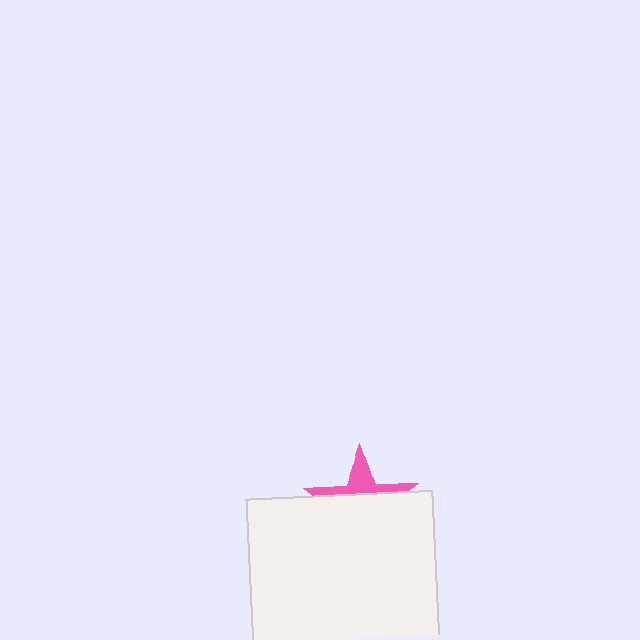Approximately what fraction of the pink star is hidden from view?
Roughly 66% of the pink star is hidden behind the white rectangle.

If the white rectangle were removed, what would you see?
You would see the complete pink star.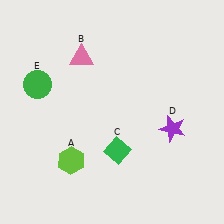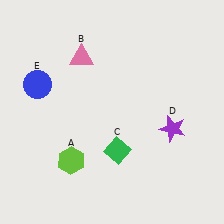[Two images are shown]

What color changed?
The circle (E) changed from green in Image 1 to blue in Image 2.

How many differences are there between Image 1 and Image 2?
There is 1 difference between the two images.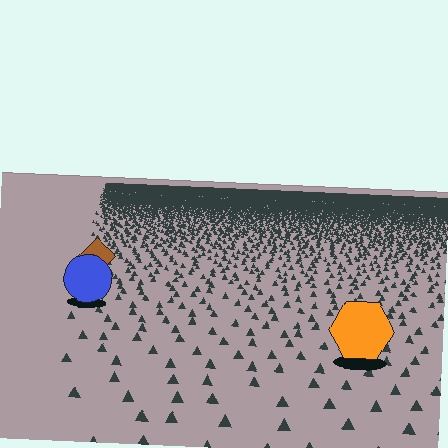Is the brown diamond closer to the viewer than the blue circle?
No. The blue circle is closer — you can tell from the texture gradient: the ground texture is coarser near it.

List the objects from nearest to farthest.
From nearest to farthest: the orange hexagon, the blue circle, the brown diamond.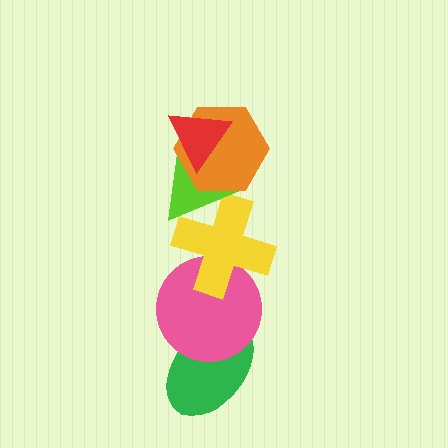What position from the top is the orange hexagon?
The orange hexagon is 2nd from the top.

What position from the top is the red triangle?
The red triangle is 1st from the top.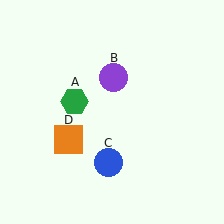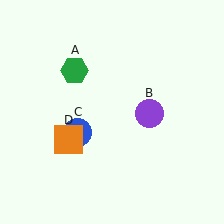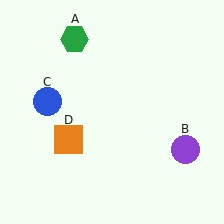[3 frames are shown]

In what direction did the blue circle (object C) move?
The blue circle (object C) moved up and to the left.